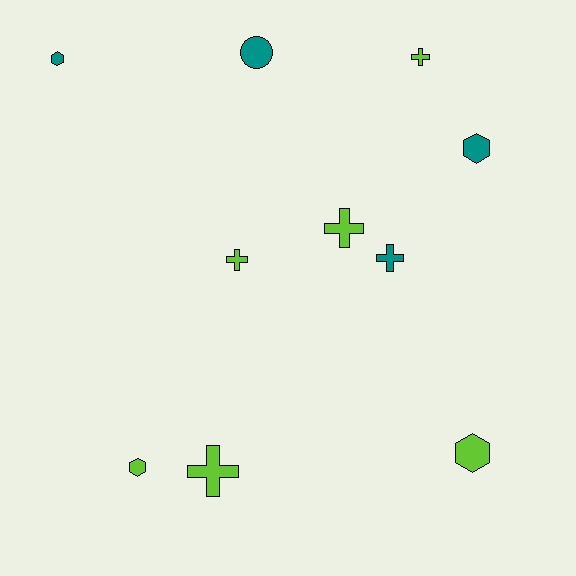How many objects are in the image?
There are 10 objects.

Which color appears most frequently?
Lime, with 6 objects.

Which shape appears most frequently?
Cross, with 5 objects.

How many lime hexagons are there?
There are 2 lime hexagons.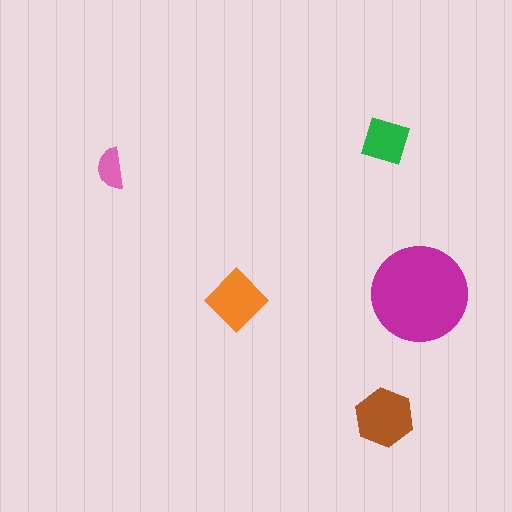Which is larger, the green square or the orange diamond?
The orange diamond.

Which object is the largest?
The magenta circle.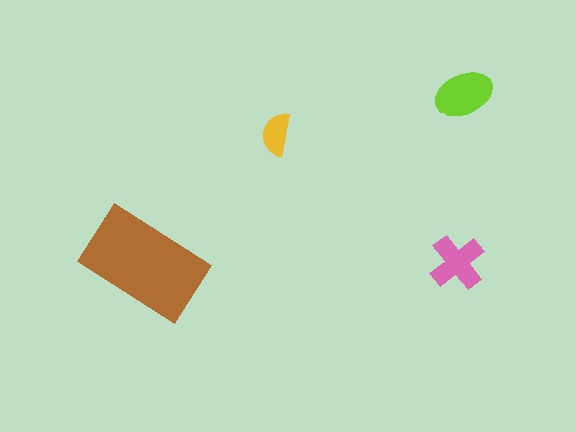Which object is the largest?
The brown rectangle.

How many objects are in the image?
There are 4 objects in the image.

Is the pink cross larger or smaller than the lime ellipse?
Smaller.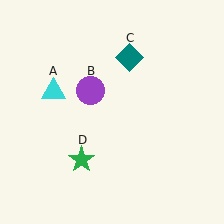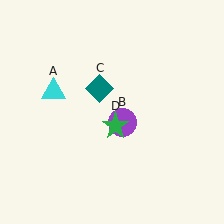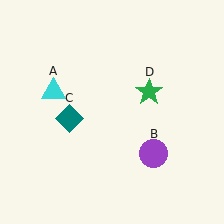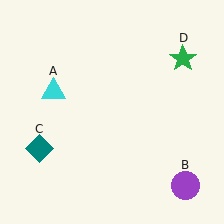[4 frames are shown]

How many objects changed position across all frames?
3 objects changed position: purple circle (object B), teal diamond (object C), green star (object D).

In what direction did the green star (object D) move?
The green star (object D) moved up and to the right.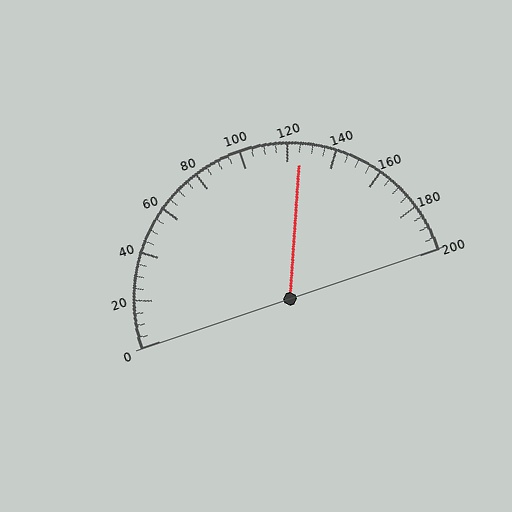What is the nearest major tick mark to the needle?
The nearest major tick mark is 120.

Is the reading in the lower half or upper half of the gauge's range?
The reading is in the upper half of the range (0 to 200).